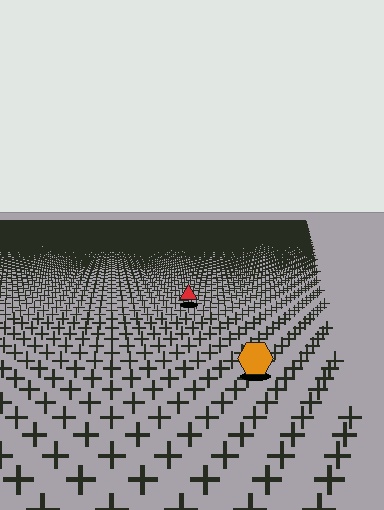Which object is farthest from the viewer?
The red triangle is farthest from the viewer. It appears smaller and the ground texture around it is denser.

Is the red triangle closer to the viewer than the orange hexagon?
No. The orange hexagon is closer — you can tell from the texture gradient: the ground texture is coarser near it.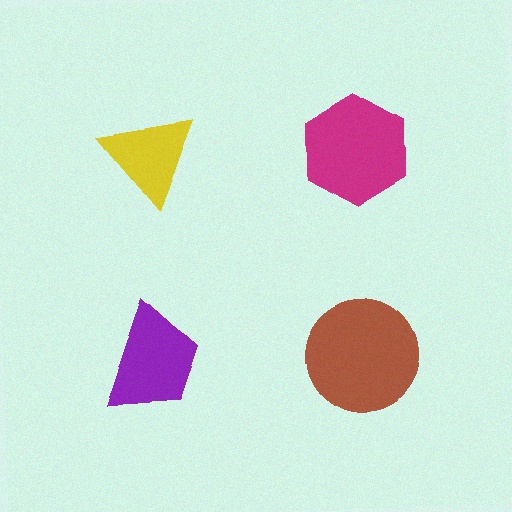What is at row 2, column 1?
A purple trapezoid.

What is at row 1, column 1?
A yellow triangle.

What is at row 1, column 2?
A magenta hexagon.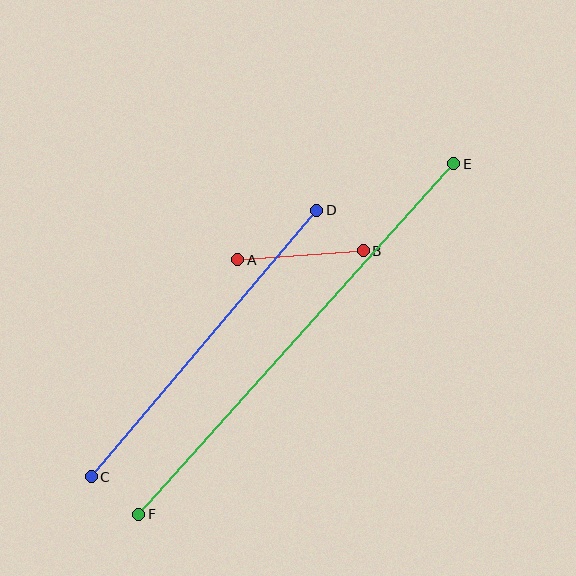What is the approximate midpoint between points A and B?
The midpoint is at approximately (300, 255) pixels.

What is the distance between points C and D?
The distance is approximately 349 pixels.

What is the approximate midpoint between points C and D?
The midpoint is at approximately (204, 343) pixels.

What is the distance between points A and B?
The distance is approximately 126 pixels.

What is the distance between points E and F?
The distance is approximately 471 pixels.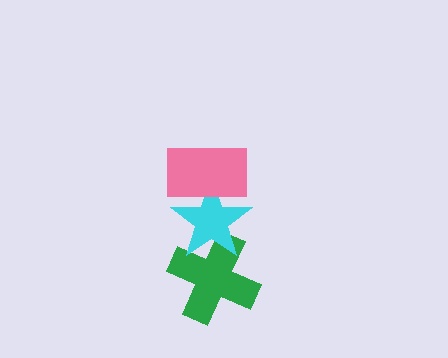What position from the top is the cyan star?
The cyan star is 2nd from the top.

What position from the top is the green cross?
The green cross is 3rd from the top.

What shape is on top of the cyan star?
The pink rectangle is on top of the cyan star.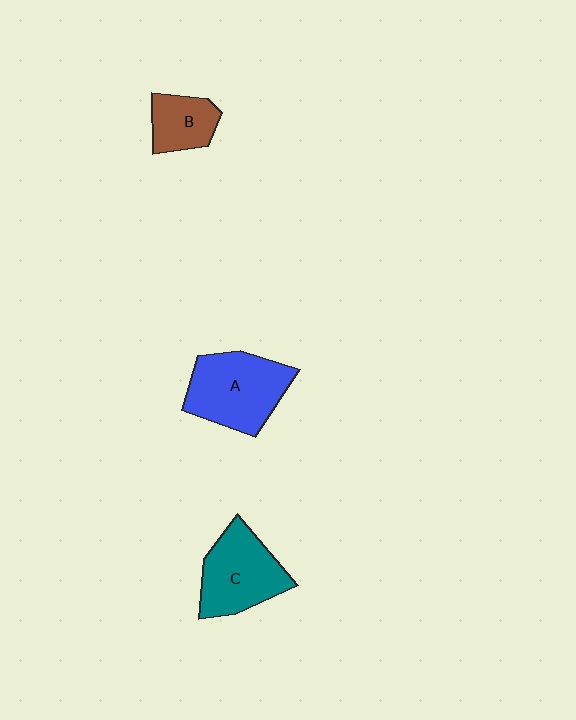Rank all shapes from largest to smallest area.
From largest to smallest: A (blue), C (teal), B (brown).